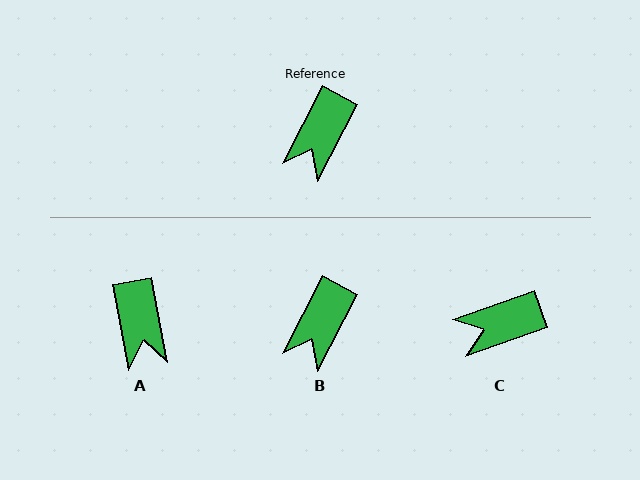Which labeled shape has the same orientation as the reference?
B.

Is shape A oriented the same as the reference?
No, it is off by about 39 degrees.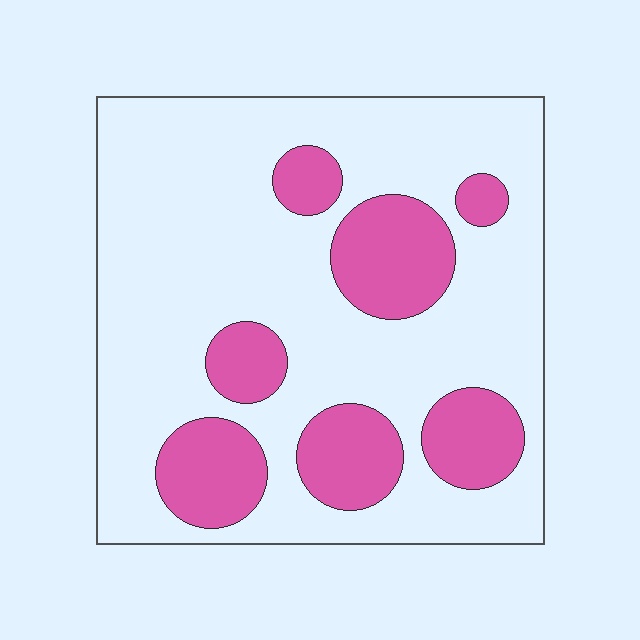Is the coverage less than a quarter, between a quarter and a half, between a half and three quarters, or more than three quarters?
Between a quarter and a half.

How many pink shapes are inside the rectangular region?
7.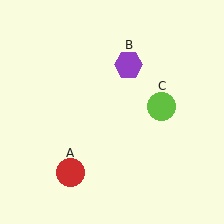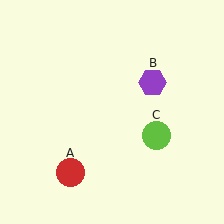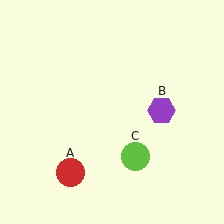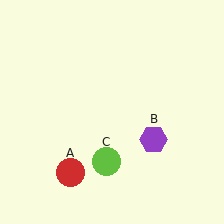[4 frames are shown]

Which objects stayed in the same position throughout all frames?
Red circle (object A) remained stationary.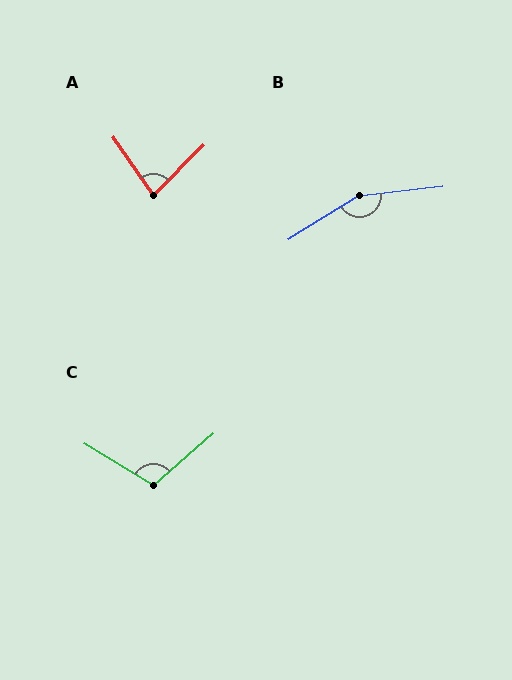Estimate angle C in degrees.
Approximately 108 degrees.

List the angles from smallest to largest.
A (79°), C (108°), B (155°).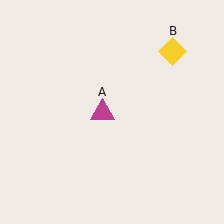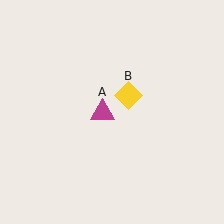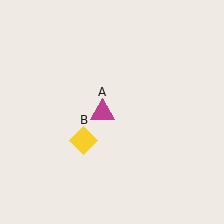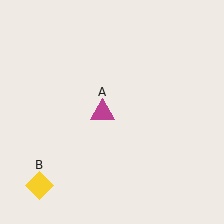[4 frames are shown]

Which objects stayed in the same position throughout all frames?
Magenta triangle (object A) remained stationary.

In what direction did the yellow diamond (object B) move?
The yellow diamond (object B) moved down and to the left.